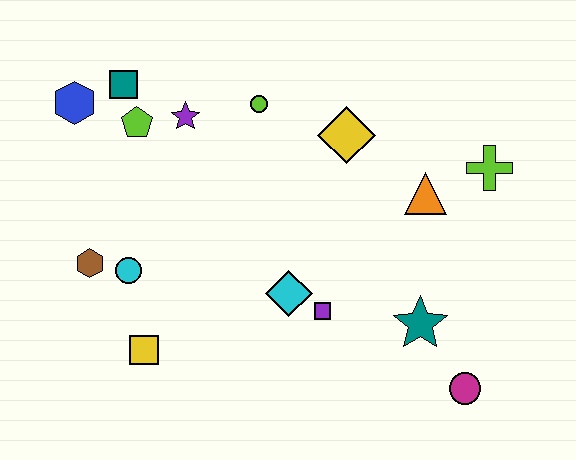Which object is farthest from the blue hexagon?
The magenta circle is farthest from the blue hexagon.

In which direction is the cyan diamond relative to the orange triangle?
The cyan diamond is to the left of the orange triangle.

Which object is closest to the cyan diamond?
The purple square is closest to the cyan diamond.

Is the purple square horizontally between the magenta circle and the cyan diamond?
Yes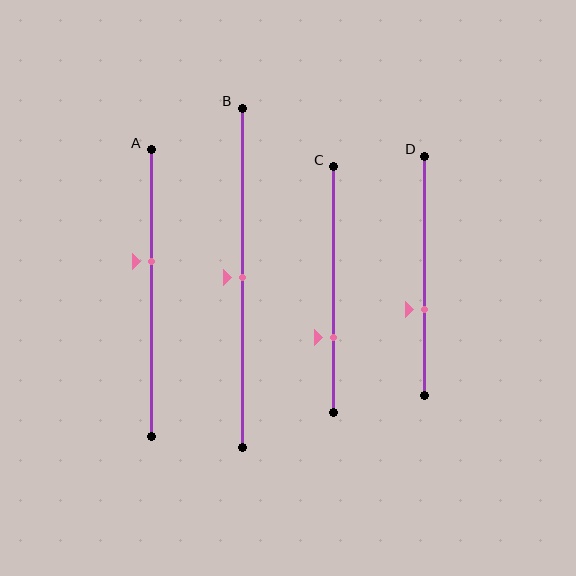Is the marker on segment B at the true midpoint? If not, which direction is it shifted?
Yes, the marker on segment B is at the true midpoint.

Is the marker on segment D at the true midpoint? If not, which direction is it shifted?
No, the marker on segment D is shifted downward by about 14% of the segment length.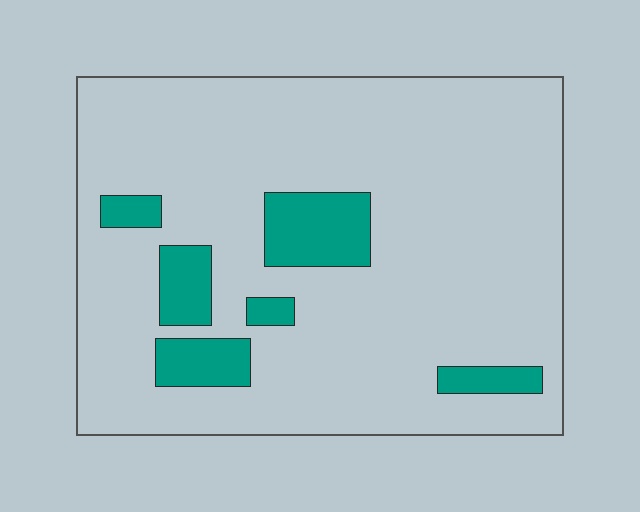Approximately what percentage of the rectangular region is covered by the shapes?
Approximately 15%.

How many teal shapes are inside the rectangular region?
6.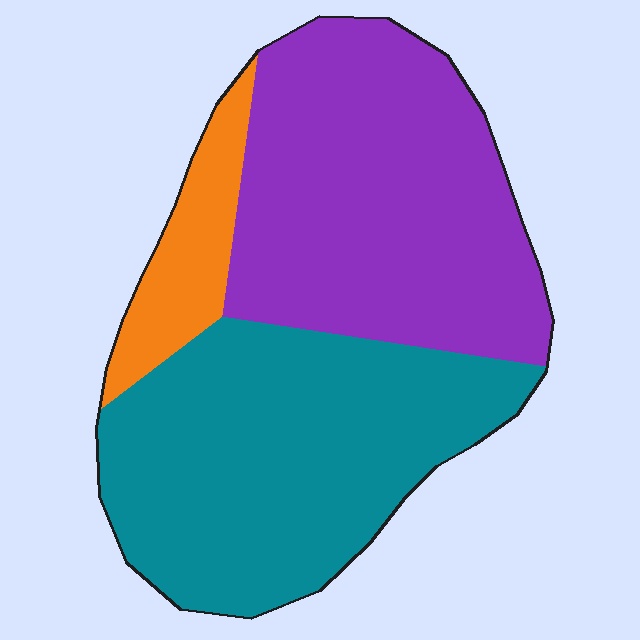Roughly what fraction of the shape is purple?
Purple covers about 45% of the shape.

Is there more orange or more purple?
Purple.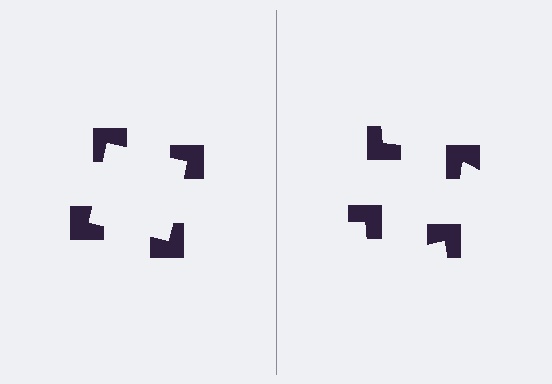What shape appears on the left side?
An illusory square.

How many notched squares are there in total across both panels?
8 — 4 on each side.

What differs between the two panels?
The notched squares are positioned identically on both sides; only the wedge orientations differ. On the left they align to a square; on the right they are misaligned.